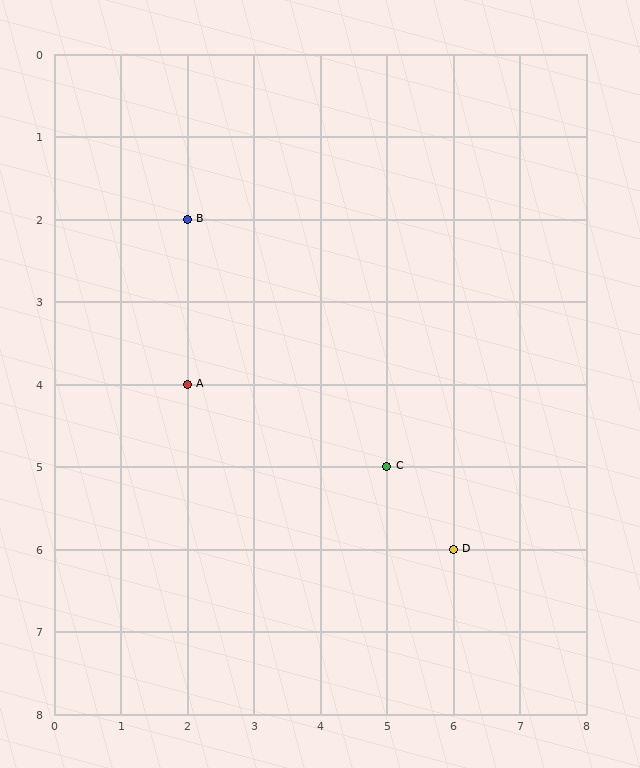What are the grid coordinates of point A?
Point A is at grid coordinates (2, 4).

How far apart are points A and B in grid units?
Points A and B are 2 rows apart.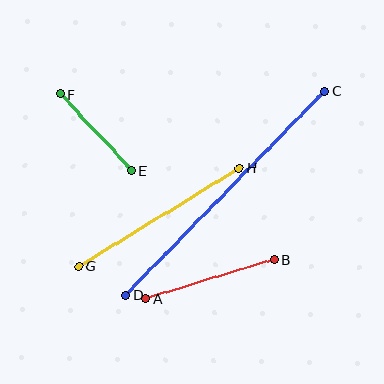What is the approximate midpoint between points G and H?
The midpoint is at approximately (159, 217) pixels.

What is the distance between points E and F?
The distance is approximately 105 pixels.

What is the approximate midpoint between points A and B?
The midpoint is at approximately (210, 279) pixels.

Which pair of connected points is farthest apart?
Points C and D are farthest apart.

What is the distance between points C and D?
The distance is approximately 285 pixels.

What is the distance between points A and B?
The distance is approximately 134 pixels.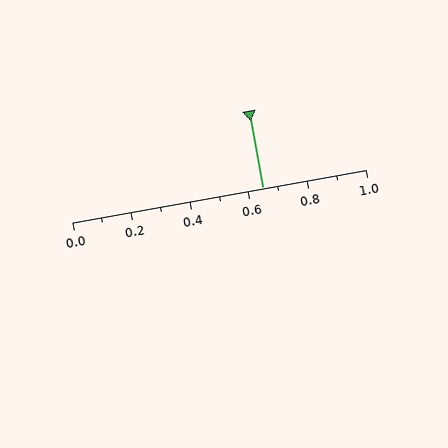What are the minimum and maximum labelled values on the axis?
The axis runs from 0.0 to 1.0.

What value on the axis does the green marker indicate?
The marker indicates approximately 0.65.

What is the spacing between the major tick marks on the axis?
The major ticks are spaced 0.2 apart.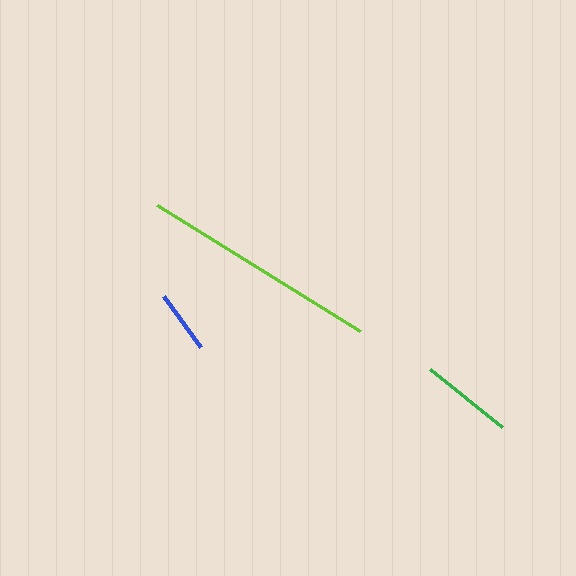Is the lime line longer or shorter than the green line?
The lime line is longer than the green line.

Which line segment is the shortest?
The blue line is the shortest at approximately 63 pixels.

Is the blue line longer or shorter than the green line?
The green line is longer than the blue line.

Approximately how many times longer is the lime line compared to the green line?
The lime line is approximately 2.6 times the length of the green line.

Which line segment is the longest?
The lime line is the longest at approximately 239 pixels.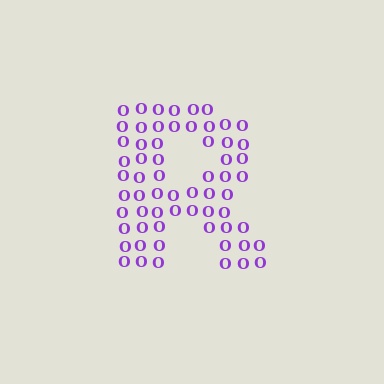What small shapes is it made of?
It is made of small letter O's.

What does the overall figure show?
The overall figure shows the letter R.